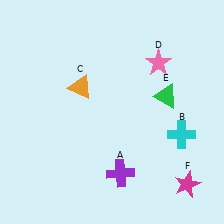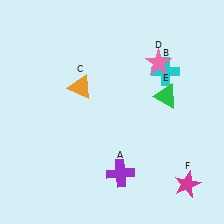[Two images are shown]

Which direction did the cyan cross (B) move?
The cyan cross (B) moved up.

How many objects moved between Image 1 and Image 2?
1 object moved between the two images.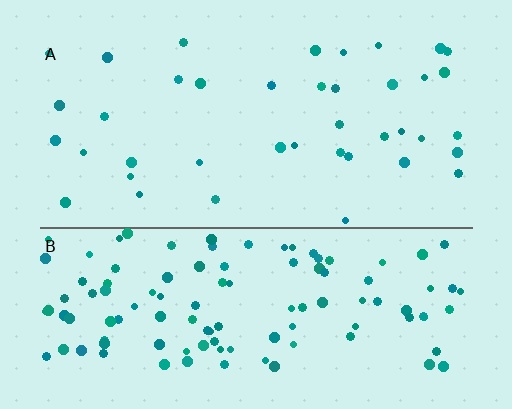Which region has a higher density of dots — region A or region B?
B (the bottom).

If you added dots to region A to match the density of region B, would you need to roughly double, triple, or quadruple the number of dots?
Approximately triple.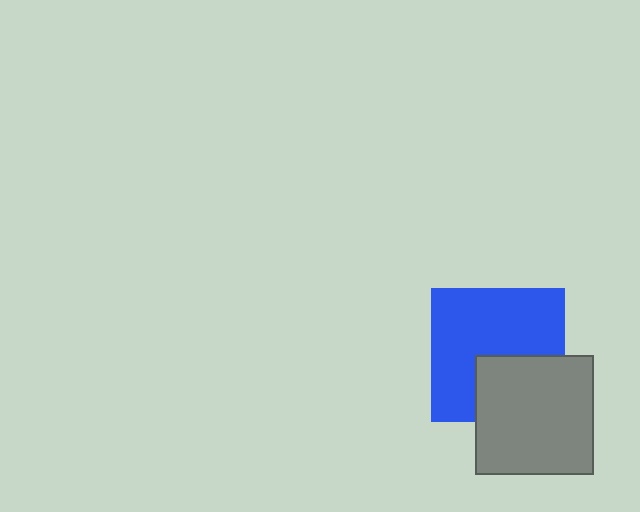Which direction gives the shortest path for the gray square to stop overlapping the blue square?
Moving down gives the shortest separation.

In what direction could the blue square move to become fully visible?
The blue square could move up. That would shift it out from behind the gray square entirely.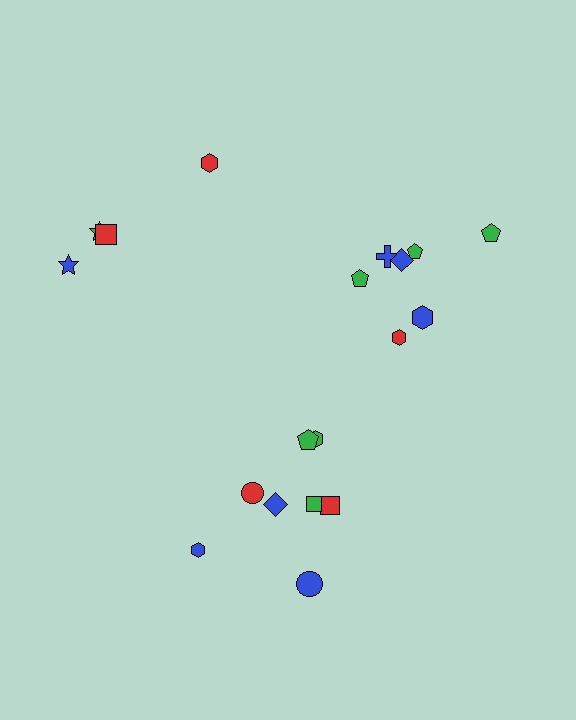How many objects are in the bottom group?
There are 8 objects.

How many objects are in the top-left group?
There are 4 objects.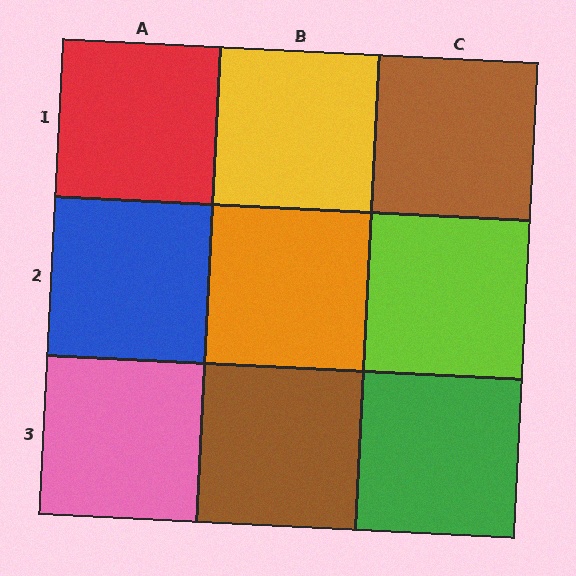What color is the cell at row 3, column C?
Green.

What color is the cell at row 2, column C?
Lime.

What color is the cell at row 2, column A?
Blue.